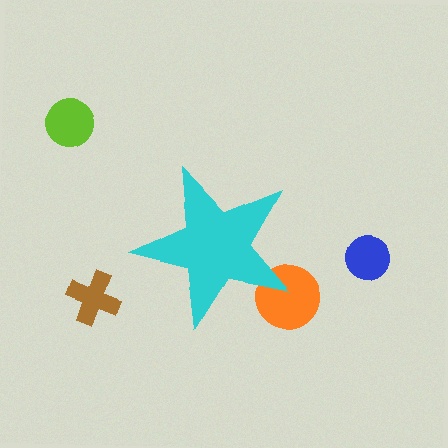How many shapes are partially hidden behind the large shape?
1 shape is partially hidden.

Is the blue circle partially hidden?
No, the blue circle is fully visible.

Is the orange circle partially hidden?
Yes, the orange circle is partially hidden behind the cyan star.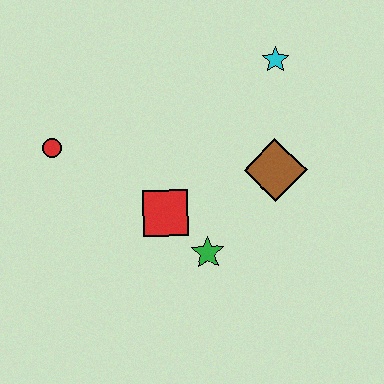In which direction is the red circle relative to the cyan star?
The red circle is to the left of the cyan star.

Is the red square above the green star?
Yes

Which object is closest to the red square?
The green star is closest to the red square.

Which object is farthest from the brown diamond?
The red circle is farthest from the brown diamond.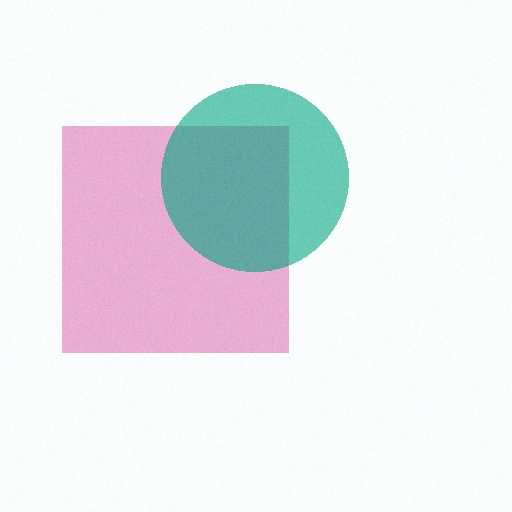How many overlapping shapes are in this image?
There are 2 overlapping shapes in the image.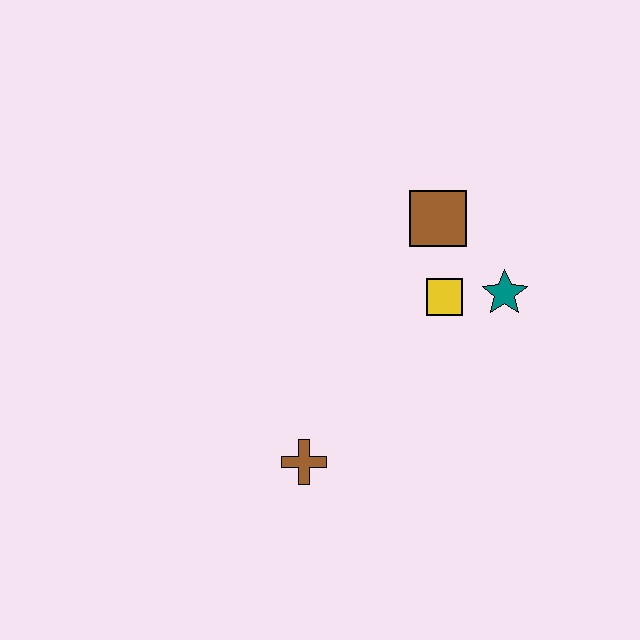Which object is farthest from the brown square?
The brown cross is farthest from the brown square.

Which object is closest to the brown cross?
The yellow square is closest to the brown cross.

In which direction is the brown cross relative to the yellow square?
The brown cross is below the yellow square.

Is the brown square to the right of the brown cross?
Yes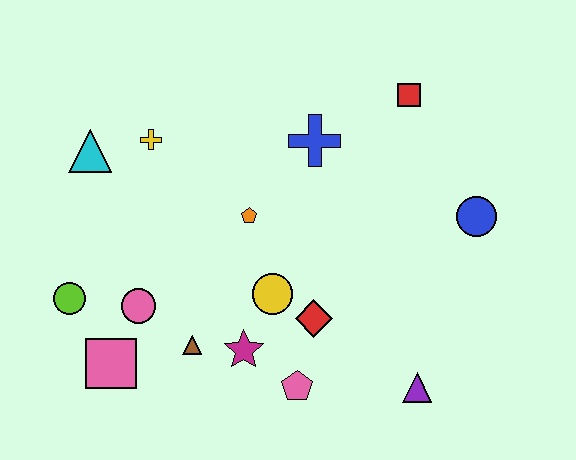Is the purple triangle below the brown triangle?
Yes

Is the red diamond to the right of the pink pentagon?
Yes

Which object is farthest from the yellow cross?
The purple triangle is farthest from the yellow cross.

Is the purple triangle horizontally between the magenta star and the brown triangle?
No